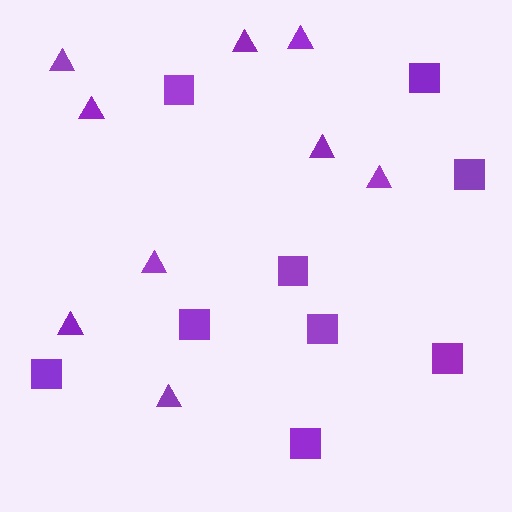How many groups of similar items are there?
There are 2 groups: one group of squares (9) and one group of triangles (9).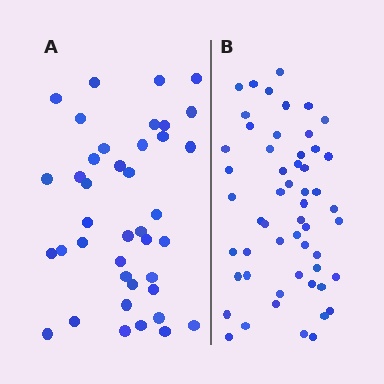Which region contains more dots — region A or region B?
Region B (the right region) has more dots.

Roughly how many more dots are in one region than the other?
Region B has approximately 15 more dots than region A.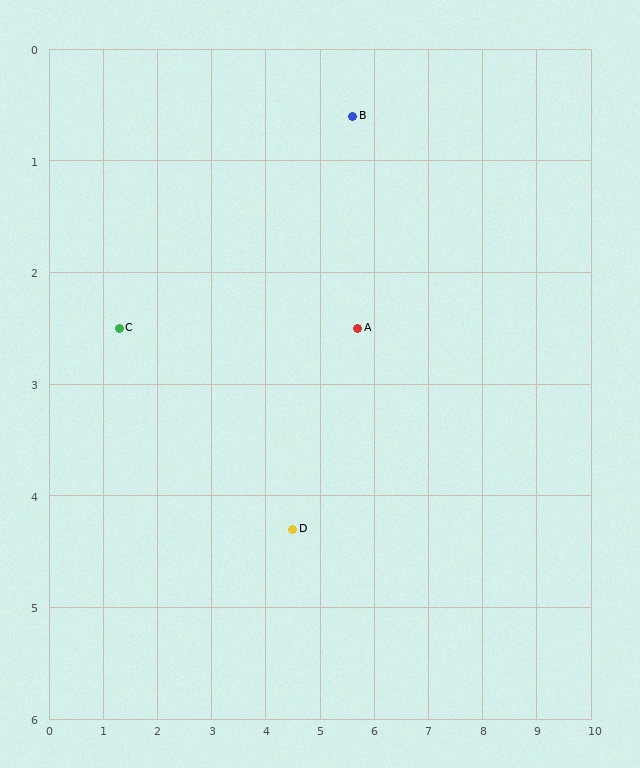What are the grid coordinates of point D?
Point D is at approximately (4.5, 4.3).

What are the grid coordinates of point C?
Point C is at approximately (1.3, 2.5).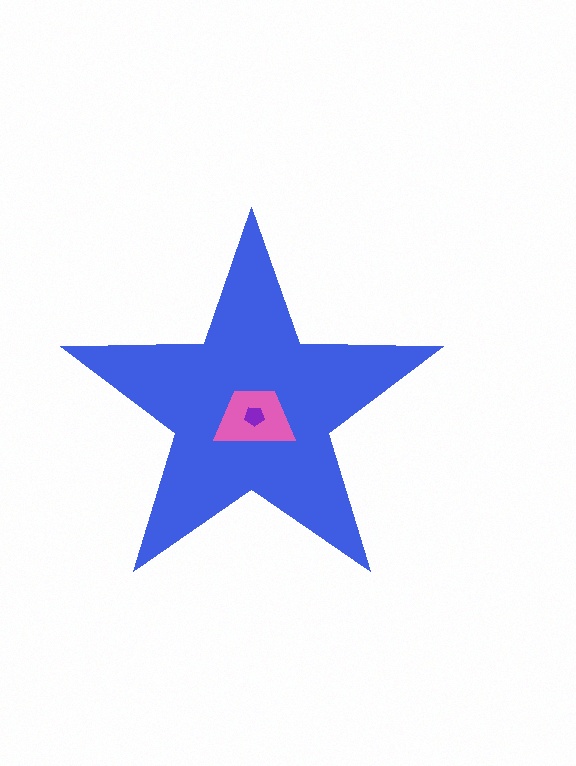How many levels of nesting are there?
3.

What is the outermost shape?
The blue star.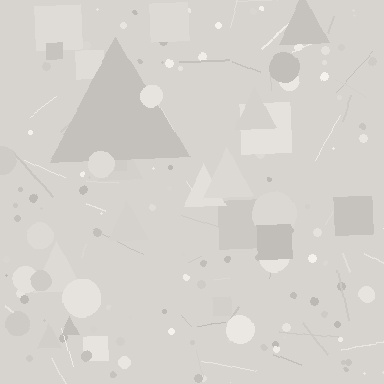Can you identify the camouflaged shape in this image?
The camouflaged shape is a triangle.